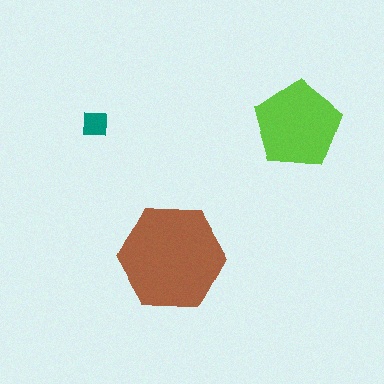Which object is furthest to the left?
The teal square is leftmost.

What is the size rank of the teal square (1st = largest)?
3rd.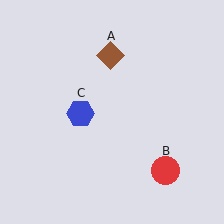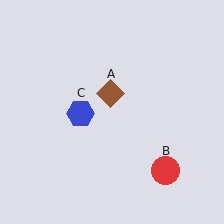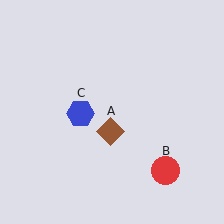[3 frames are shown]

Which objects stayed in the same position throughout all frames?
Red circle (object B) and blue hexagon (object C) remained stationary.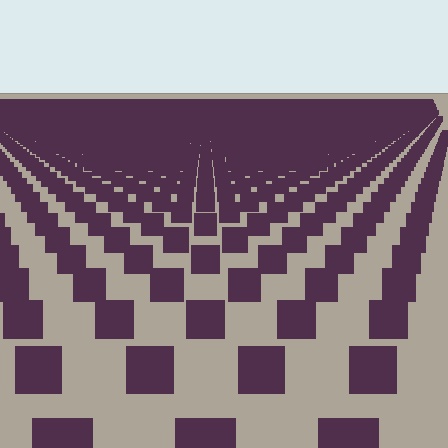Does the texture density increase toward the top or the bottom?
Density increases toward the top.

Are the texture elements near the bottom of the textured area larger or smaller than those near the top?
Larger. Near the bottom, elements are closer to the viewer and appear at a bigger on-screen size.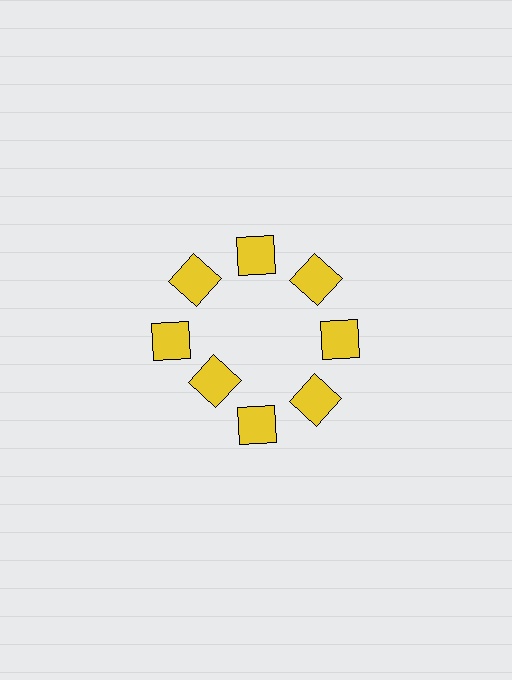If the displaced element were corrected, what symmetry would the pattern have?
It would have 8-fold rotational symmetry — the pattern would map onto itself every 45 degrees.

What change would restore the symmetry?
The symmetry would be restored by moving it outward, back onto the ring so that all 8 squares sit at equal angles and equal distance from the center.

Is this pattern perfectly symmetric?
No. The 8 yellow squares are arranged in a ring, but one element near the 8 o'clock position is pulled inward toward the center, breaking the 8-fold rotational symmetry.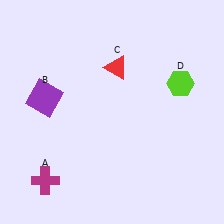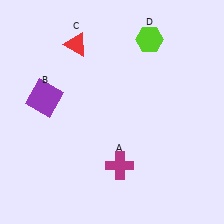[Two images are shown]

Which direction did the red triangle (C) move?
The red triangle (C) moved left.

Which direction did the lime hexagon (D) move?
The lime hexagon (D) moved up.